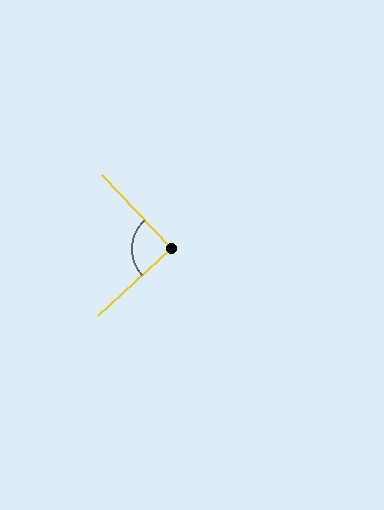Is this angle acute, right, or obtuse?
It is approximately a right angle.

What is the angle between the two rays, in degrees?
Approximately 90 degrees.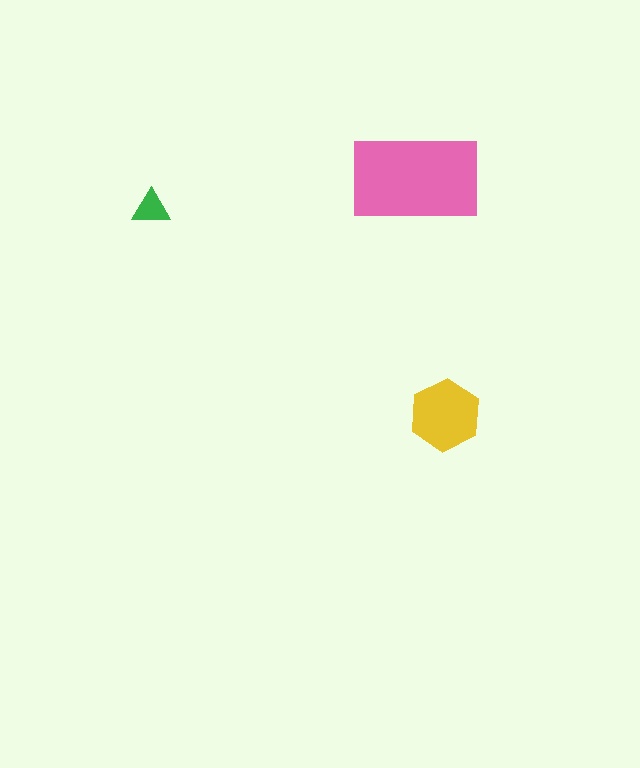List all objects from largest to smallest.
The pink rectangle, the yellow hexagon, the green triangle.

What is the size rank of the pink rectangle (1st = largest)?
1st.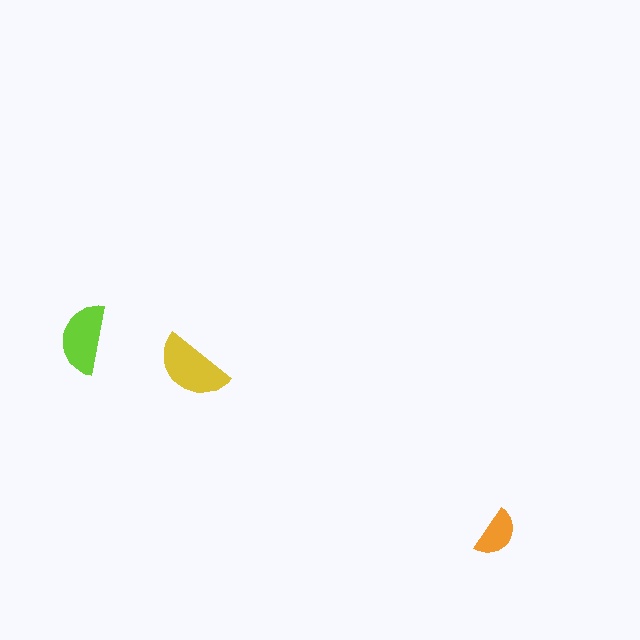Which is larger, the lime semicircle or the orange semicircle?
The lime one.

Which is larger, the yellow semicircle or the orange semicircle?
The yellow one.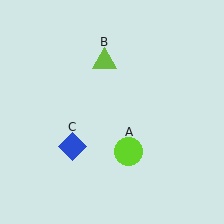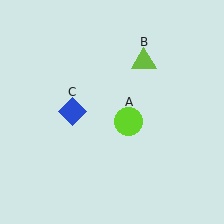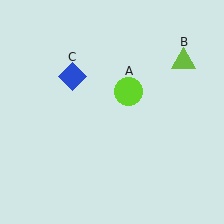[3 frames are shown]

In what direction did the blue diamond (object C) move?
The blue diamond (object C) moved up.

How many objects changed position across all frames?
3 objects changed position: lime circle (object A), lime triangle (object B), blue diamond (object C).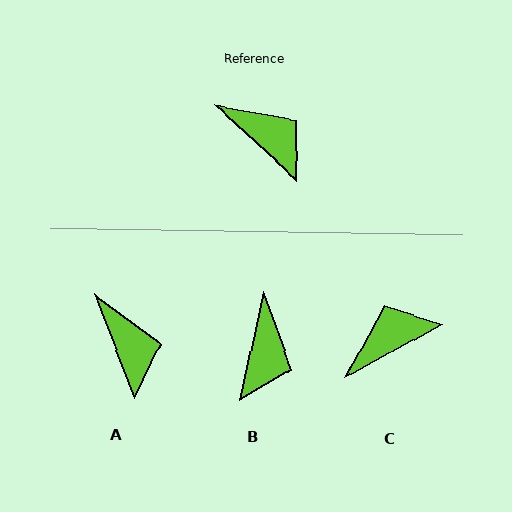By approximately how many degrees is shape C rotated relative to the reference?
Approximately 72 degrees counter-clockwise.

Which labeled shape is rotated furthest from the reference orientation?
C, about 72 degrees away.